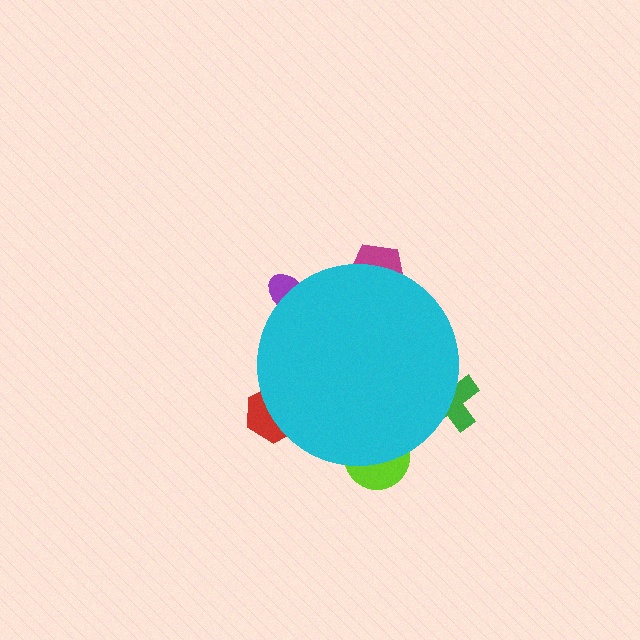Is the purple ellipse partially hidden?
Yes, the purple ellipse is partially hidden behind the cyan circle.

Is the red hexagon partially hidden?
Yes, the red hexagon is partially hidden behind the cyan circle.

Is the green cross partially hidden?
Yes, the green cross is partially hidden behind the cyan circle.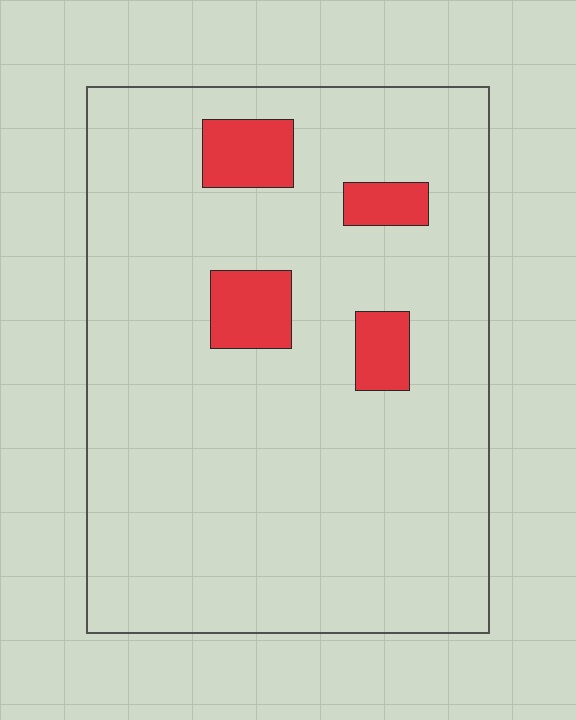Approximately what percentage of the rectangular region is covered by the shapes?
Approximately 10%.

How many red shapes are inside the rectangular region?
4.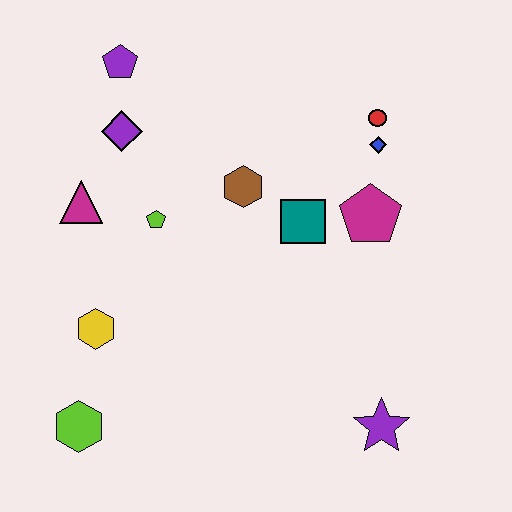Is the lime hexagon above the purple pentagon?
No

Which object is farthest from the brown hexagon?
The lime hexagon is farthest from the brown hexagon.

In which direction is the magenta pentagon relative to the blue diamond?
The magenta pentagon is below the blue diamond.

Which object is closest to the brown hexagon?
The teal square is closest to the brown hexagon.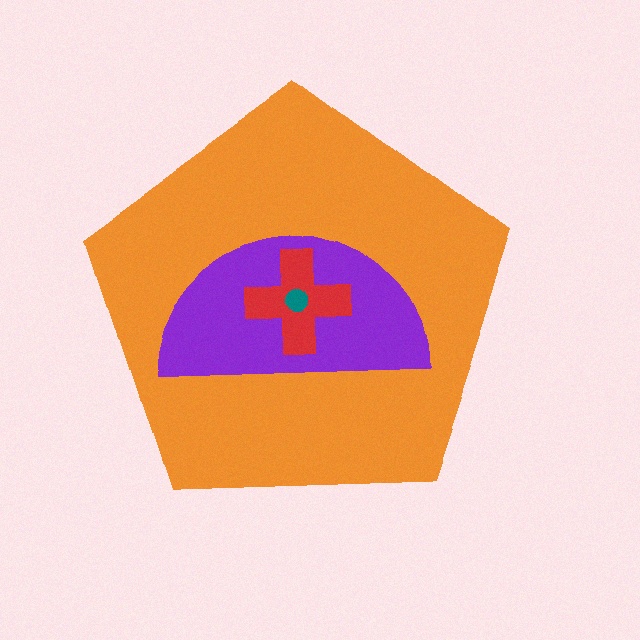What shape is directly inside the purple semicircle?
The red cross.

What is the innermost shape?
The teal circle.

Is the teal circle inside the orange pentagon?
Yes.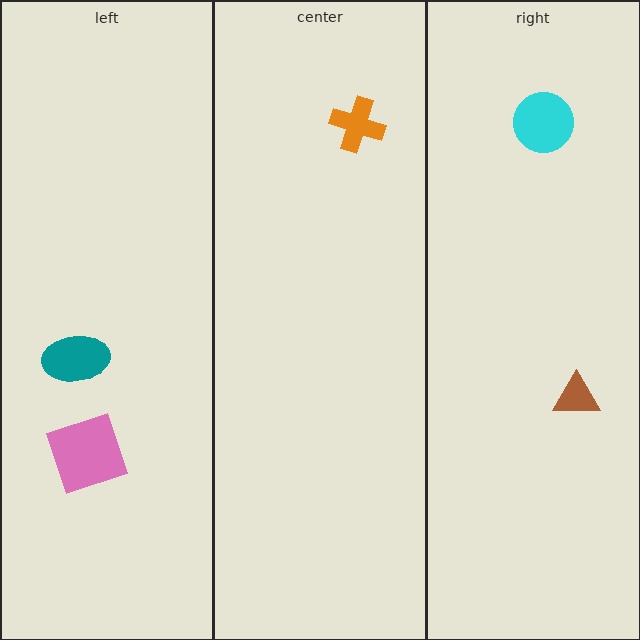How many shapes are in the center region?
1.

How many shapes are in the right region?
2.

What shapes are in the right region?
The brown triangle, the cyan circle.